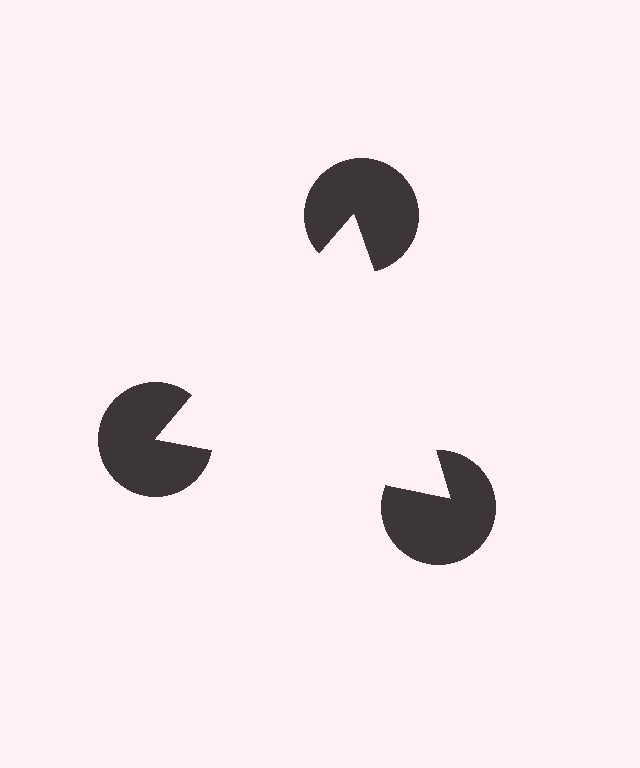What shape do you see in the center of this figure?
An illusory triangle — its edges are inferred from the aligned wedge cuts in the pac-man discs, not physically drawn.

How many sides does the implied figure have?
3 sides.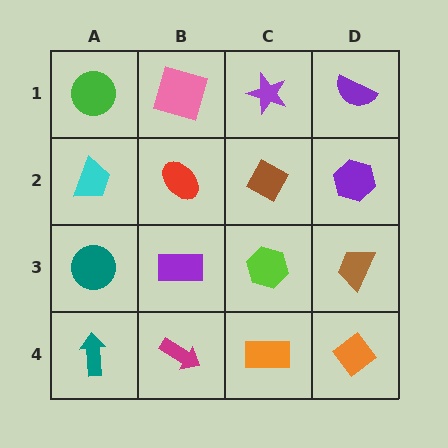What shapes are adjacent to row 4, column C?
A lime hexagon (row 3, column C), a magenta arrow (row 4, column B), an orange diamond (row 4, column D).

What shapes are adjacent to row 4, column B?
A purple rectangle (row 3, column B), a teal arrow (row 4, column A), an orange rectangle (row 4, column C).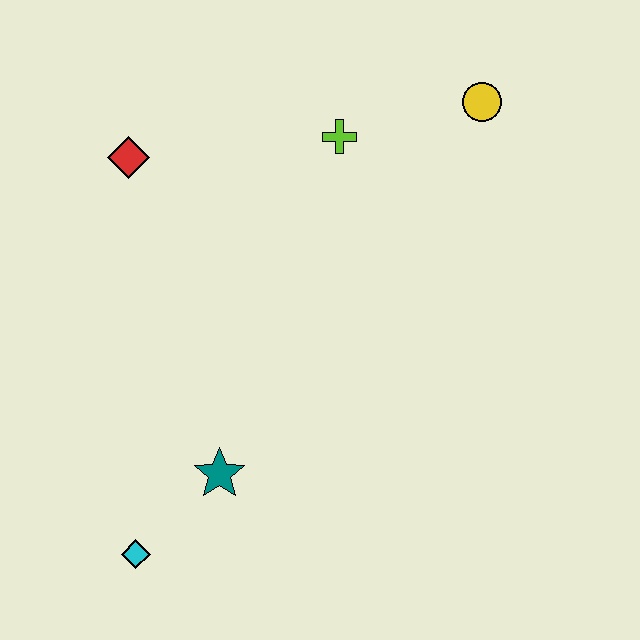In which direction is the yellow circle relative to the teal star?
The yellow circle is above the teal star.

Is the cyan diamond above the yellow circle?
No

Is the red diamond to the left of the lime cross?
Yes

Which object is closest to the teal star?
The cyan diamond is closest to the teal star.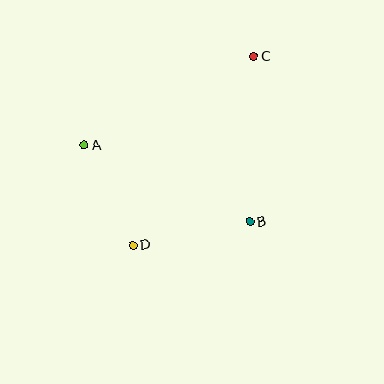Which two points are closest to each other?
Points A and D are closest to each other.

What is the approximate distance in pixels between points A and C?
The distance between A and C is approximately 191 pixels.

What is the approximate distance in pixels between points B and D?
The distance between B and D is approximately 119 pixels.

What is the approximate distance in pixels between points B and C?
The distance between B and C is approximately 165 pixels.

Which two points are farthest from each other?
Points C and D are farthest from each other.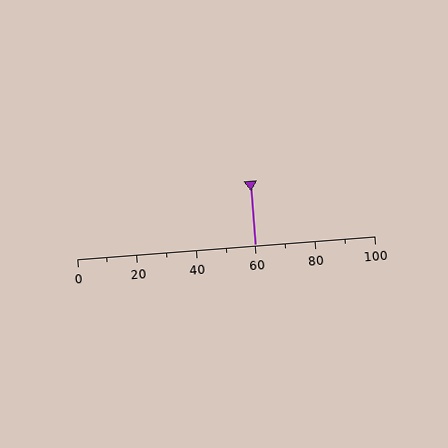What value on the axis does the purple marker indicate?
The marker indicates approximately 60.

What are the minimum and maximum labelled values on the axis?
The axis runs from 0 to 100.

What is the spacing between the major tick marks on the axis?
The major ticks are spaced 20 apart.